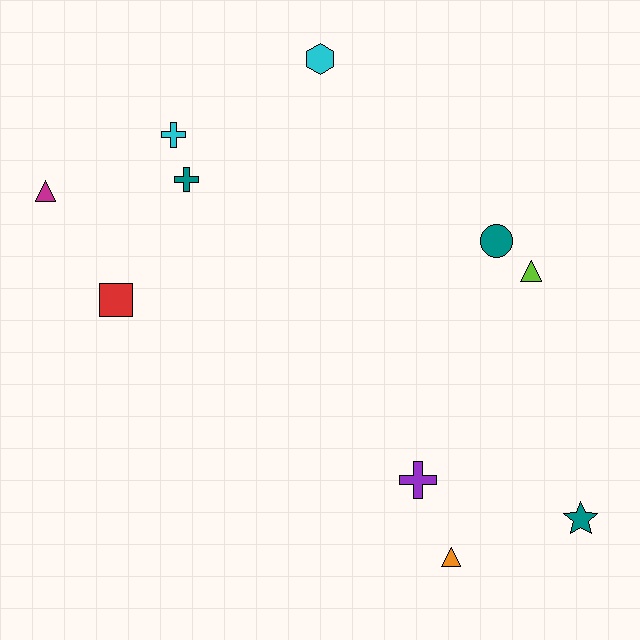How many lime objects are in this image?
There is 1 lime object.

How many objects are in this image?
There are 10 objects.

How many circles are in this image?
There is 1 circle.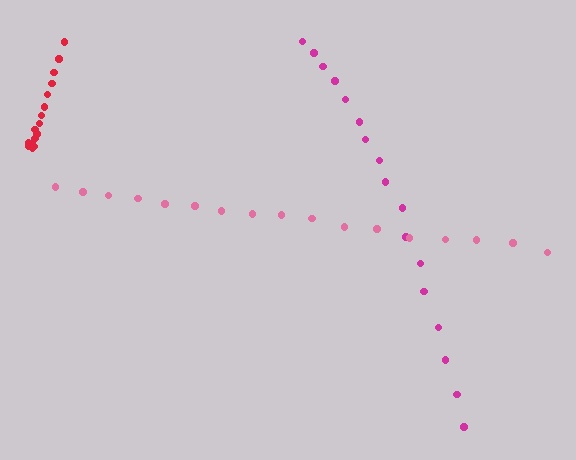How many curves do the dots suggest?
There are 3 distinct paths.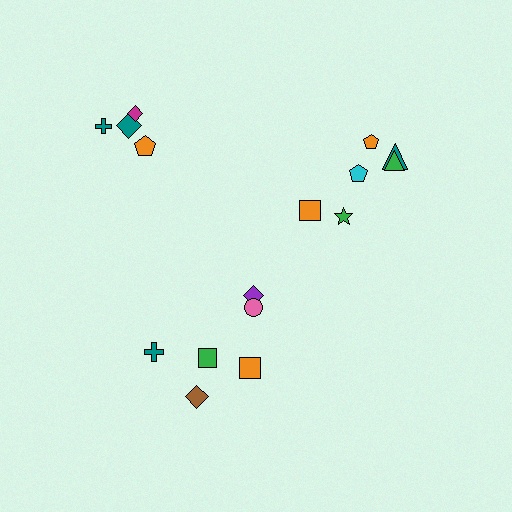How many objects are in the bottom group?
There are 6 objects.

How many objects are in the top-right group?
There are 6 objects.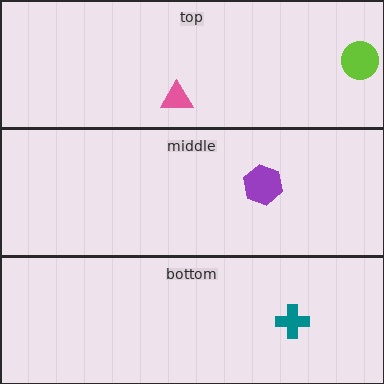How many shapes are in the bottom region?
1.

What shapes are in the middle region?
The purple hexagon.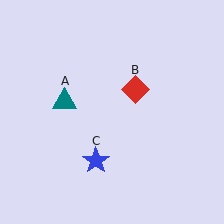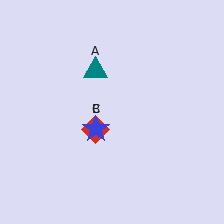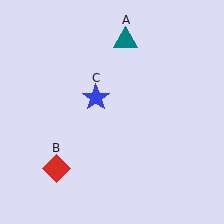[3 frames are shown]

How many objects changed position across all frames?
3 objects changed position: teal triangle (object A), red diamond (object B), blue star (object C).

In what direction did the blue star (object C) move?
The blue star (object C) moved up.